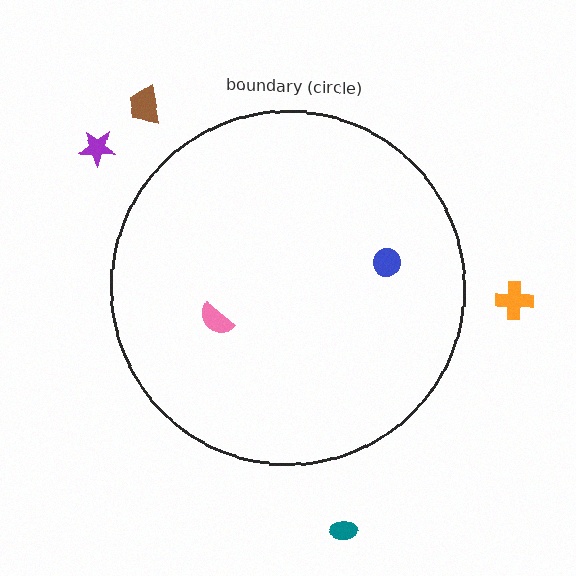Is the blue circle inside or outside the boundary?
Inside.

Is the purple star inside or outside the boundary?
Outside.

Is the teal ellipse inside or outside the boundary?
Outside.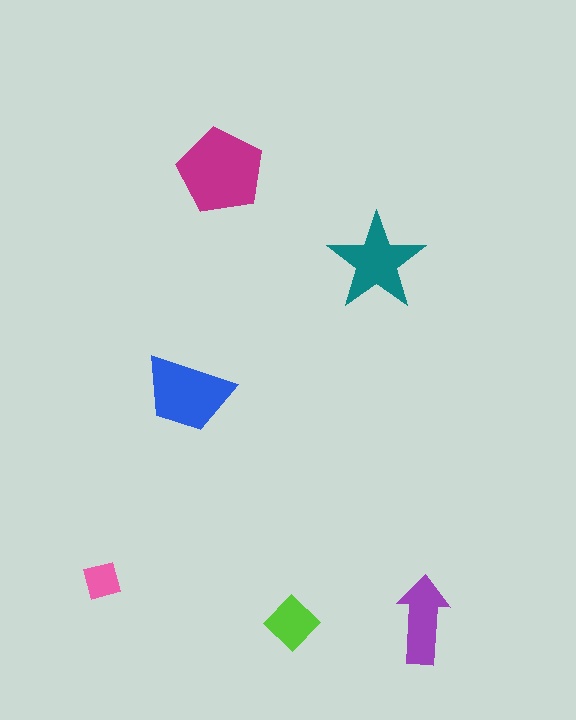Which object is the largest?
The magenta pentagon.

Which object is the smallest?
The pink square.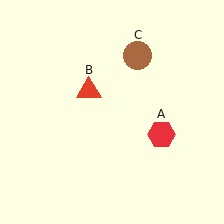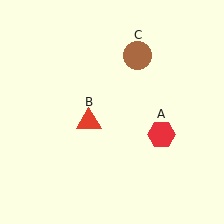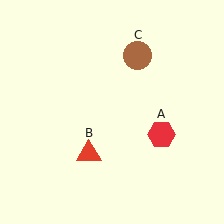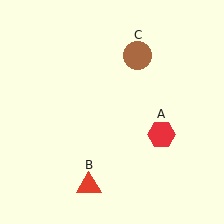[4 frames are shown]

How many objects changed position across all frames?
1 object changed position: red triangle (object B).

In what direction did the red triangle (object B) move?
The red triangle (object B) moved down.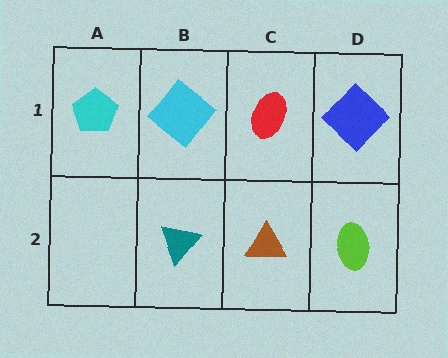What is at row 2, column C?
A brown triangle.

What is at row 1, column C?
A red ellipse.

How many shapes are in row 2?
3 shapes.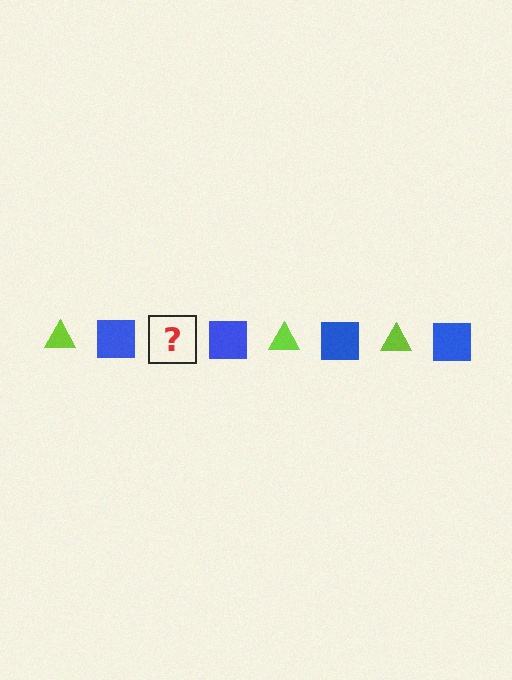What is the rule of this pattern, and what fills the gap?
The rule is that the pattern alternates between lime triangle and blue square. The gap should be filled with a lime triangle.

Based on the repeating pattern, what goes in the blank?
The blank should be a lime triangle.